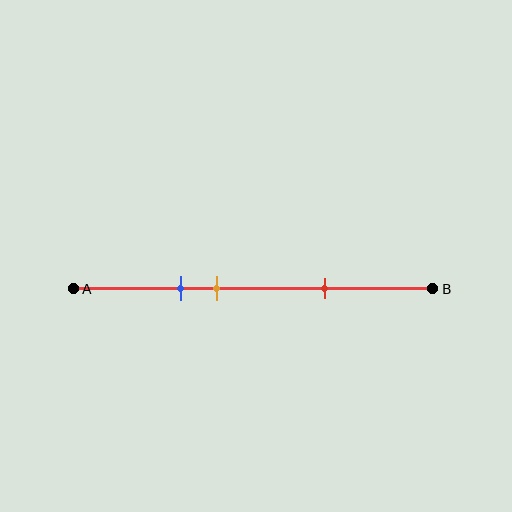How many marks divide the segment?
There are 3 marks dividing the segment.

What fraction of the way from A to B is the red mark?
The red mark is approximately 70% (0.7) of the way from A to B.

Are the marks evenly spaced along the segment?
No, the marks are not evenly spaced.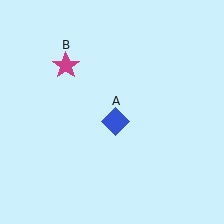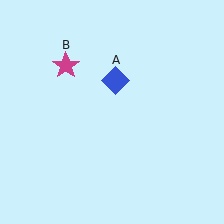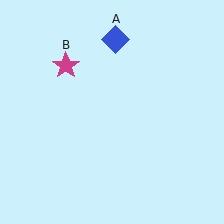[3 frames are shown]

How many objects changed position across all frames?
1 object changed position: blue diamond (object A).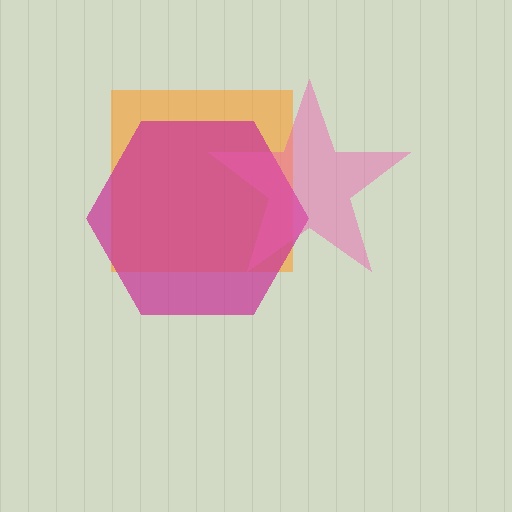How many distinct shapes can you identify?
There are 3 distinct shapes: an orange square, a magenta hexagon, a pink star.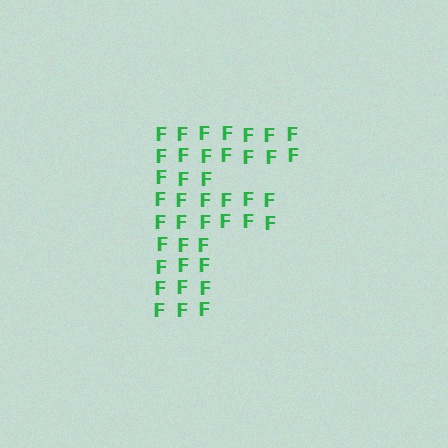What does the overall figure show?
The overall figure shows the letter F.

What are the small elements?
The small elements are letter F's.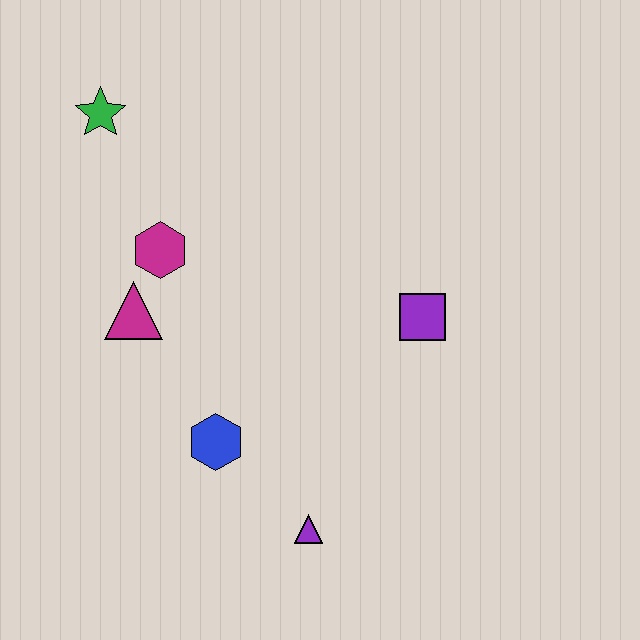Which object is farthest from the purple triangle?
The green star is farthest from the purple triangle.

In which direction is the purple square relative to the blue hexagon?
The purple square is to the right of the blue hexagon.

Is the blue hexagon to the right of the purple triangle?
No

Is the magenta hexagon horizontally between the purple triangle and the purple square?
No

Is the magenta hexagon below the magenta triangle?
No